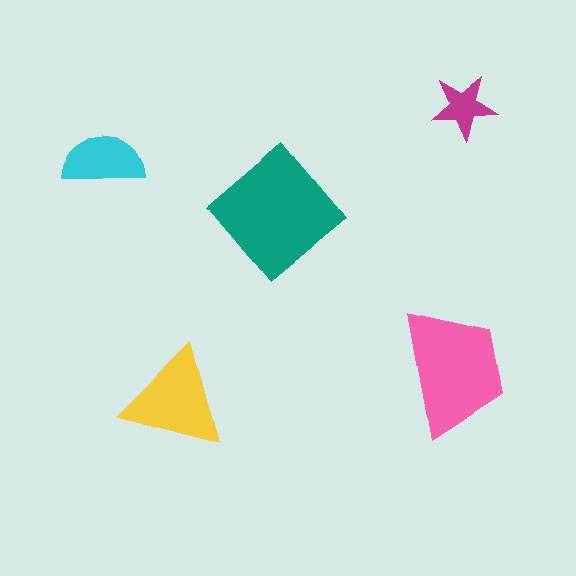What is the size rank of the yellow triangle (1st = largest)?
3rd.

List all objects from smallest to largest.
The magenta star, the cyan semicircle, the yellow triangle, the pink trapezoid, the teal diamond.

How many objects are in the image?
There are 5 objects in the image.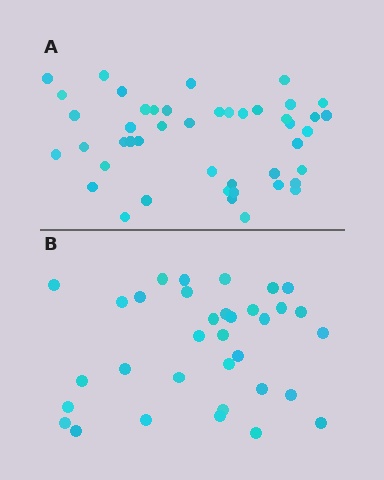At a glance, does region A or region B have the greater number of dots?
Region A (the top region) has more dots.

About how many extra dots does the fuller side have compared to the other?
Region A has roughly 12 or so more dots than region B.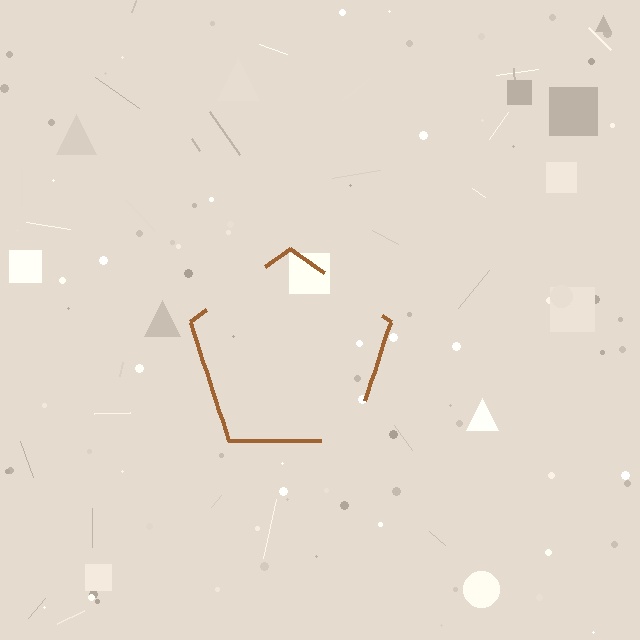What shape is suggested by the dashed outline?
The dashed outline suggests a pentagon.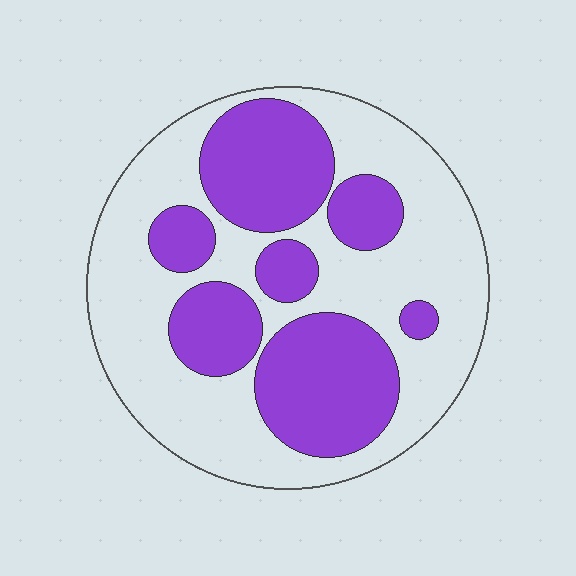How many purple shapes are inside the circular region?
7.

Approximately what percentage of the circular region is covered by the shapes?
Approximately 40%.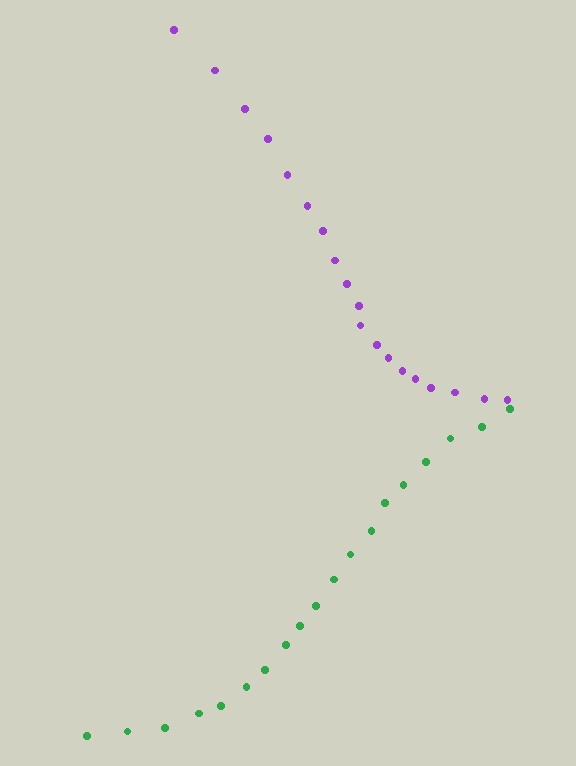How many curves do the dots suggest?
There are 2 distinct paths.